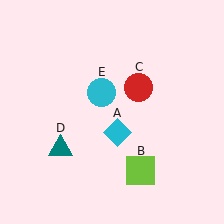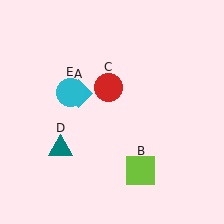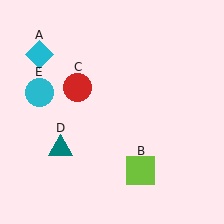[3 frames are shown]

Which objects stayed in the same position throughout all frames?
Lime square (object B) and teal triangle (object D) remained stationary.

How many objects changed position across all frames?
3 objects changed position: cyan diamond (object A), red circle (object C), cyan circle (object E).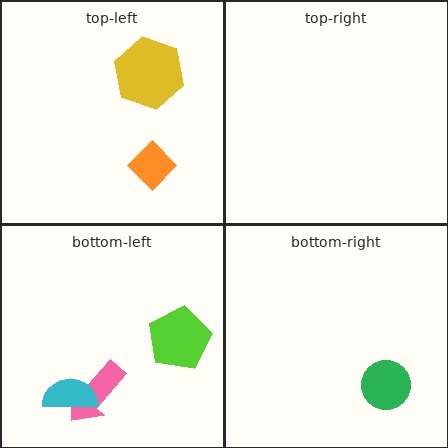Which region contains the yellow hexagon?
The top-left region.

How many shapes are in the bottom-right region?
1.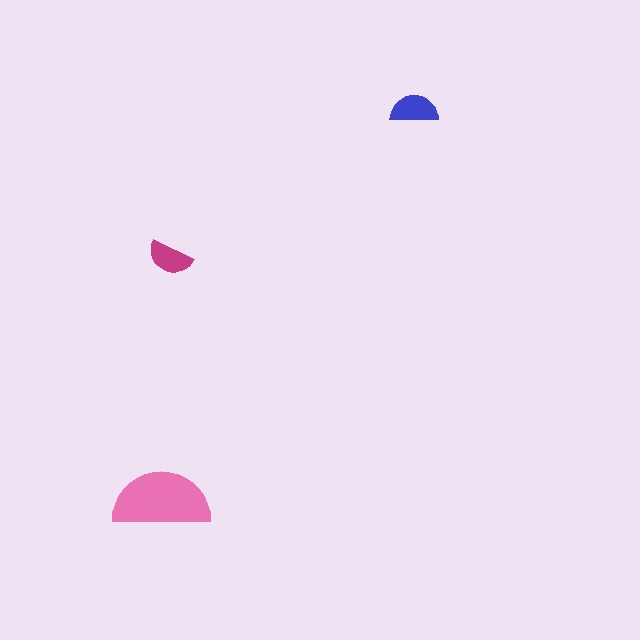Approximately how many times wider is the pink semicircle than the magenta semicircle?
About 2 times wider.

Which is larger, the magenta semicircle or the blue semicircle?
The blue one.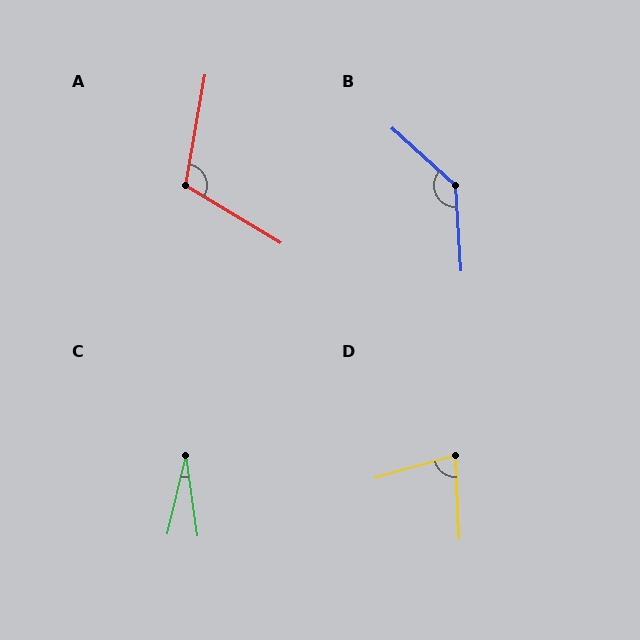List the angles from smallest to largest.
C (22°), D (77°), A (111°), B (136°).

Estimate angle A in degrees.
Approximately 111 degrees.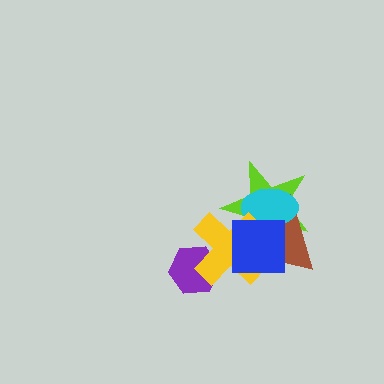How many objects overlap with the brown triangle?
4 objects overlap with the brown triangle.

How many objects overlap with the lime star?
4 objects overlap with the lime star.